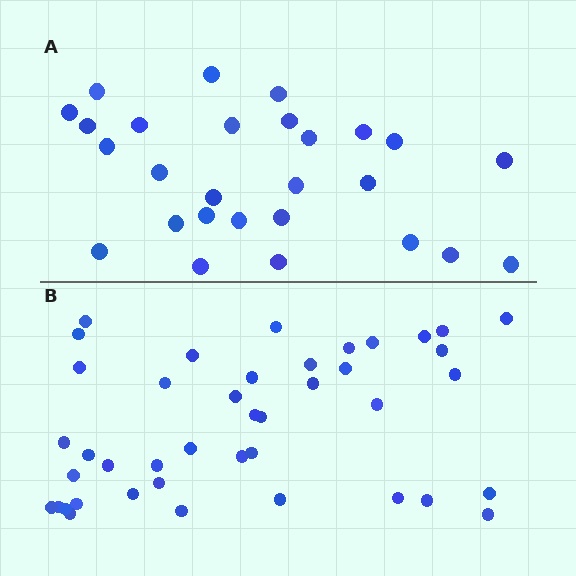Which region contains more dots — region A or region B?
Region B (the bottom region) has more dots.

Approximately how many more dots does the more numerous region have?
Region B has approximately 15 more dots than region A.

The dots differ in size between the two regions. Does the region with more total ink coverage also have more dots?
No. Region A has more total ink coverage because its dots are larger, but region B actually contains more individual dots. Total area can be misleading — the number of items is what matters here.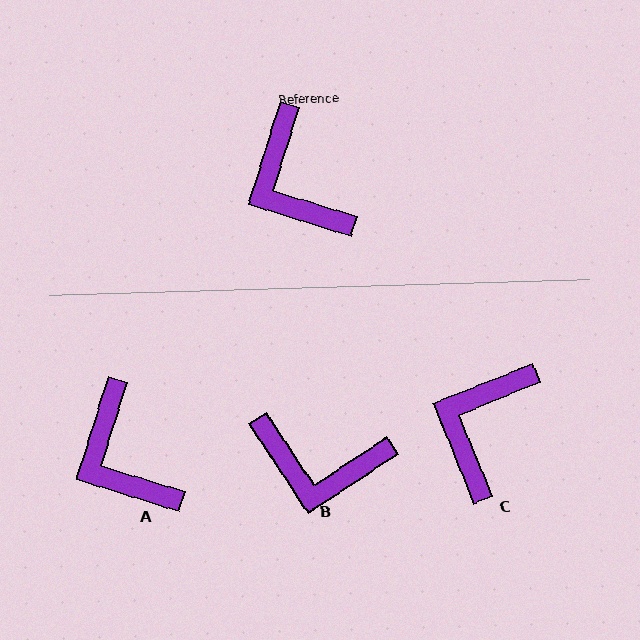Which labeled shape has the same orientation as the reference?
A.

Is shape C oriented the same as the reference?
No, it is off by about 51 degrees.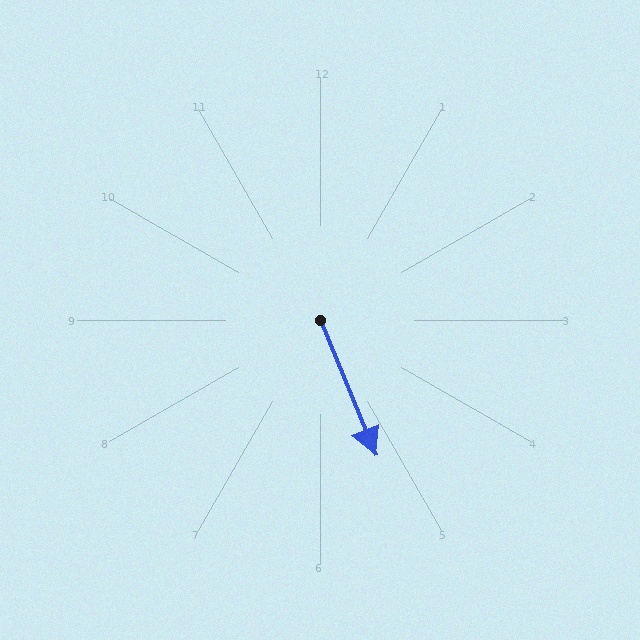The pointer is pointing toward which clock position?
Roughly 5 o'clock.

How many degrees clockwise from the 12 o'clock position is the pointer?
Approximately 158 degrees.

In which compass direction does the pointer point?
South.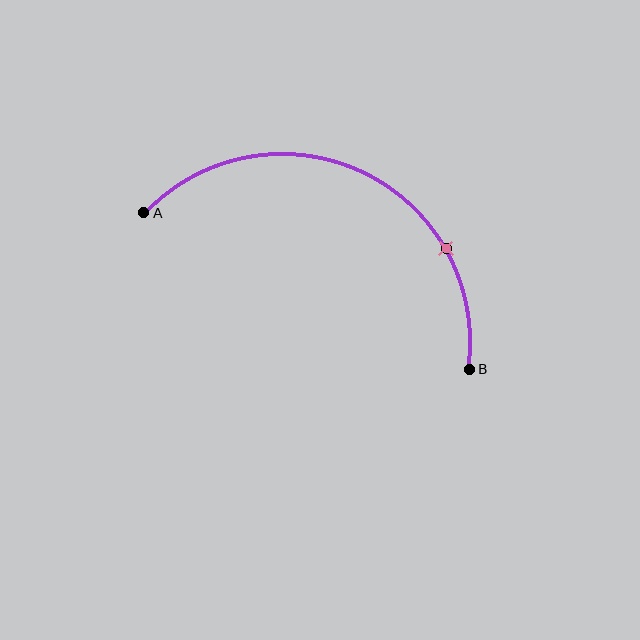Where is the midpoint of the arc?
The arc midpoint is the point on the curve farthest from the straight line joining A and B. It sits above that line.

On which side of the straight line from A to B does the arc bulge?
The arc bulges above the straight line connecting A and B.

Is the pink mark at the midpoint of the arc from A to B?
No. The pink mark lies on the arc but is closer to endpoint B. The arc midpoint would be at the point on the curve equidistant along the arc from both A and B.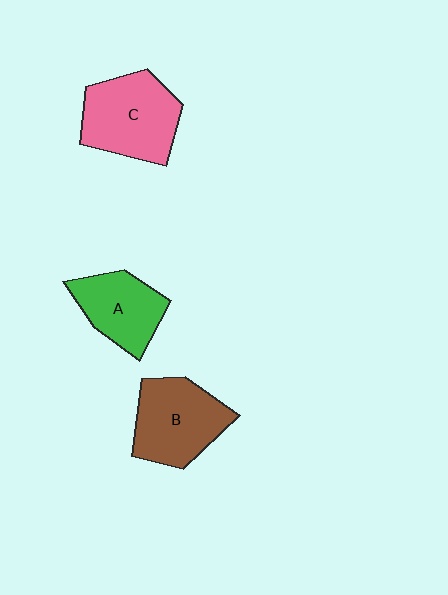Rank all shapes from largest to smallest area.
From largest to smallest: C (pink), B (brown), A (green).